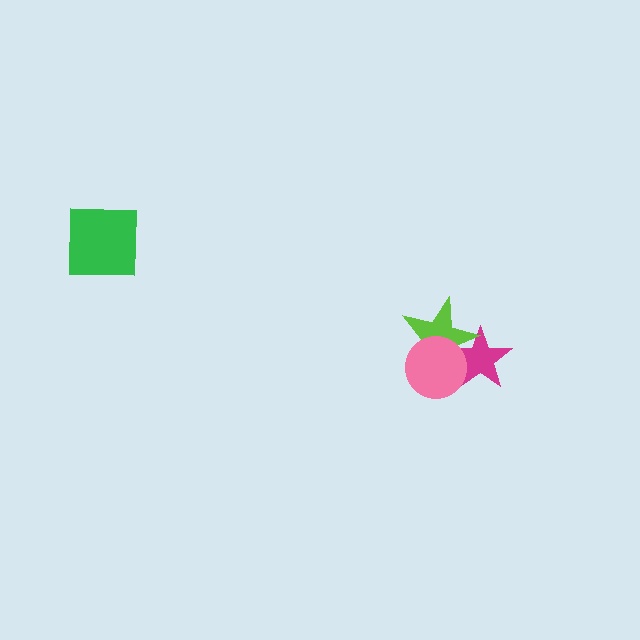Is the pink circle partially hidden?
No, no other shape covers it.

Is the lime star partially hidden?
Yes, it is partially covered by another shape.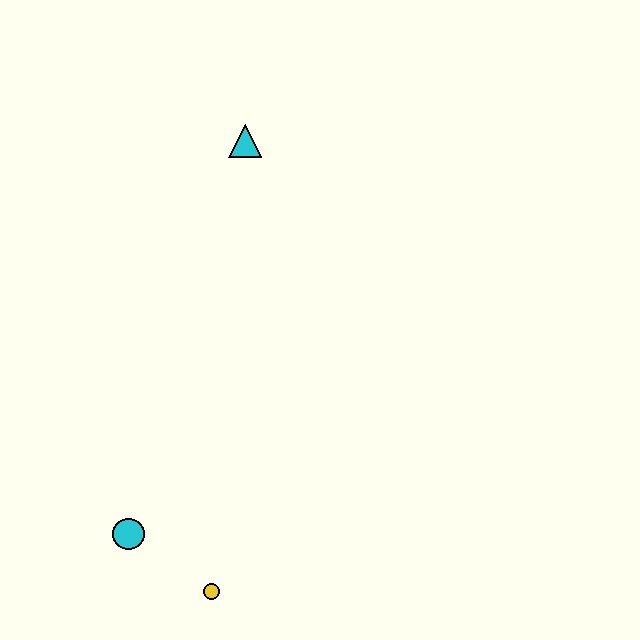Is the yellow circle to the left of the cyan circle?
No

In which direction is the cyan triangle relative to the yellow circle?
The cyan triangle is above the yellow circle.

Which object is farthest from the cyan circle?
The cyan triangle is farthest from the cyan circle.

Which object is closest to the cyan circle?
The yellow circle is closest to the cyan circle.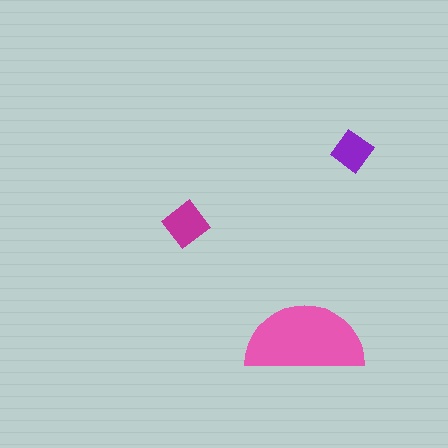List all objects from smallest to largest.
The purple diamond, the magenta diamond, the pink semicircle.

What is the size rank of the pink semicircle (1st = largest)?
1st.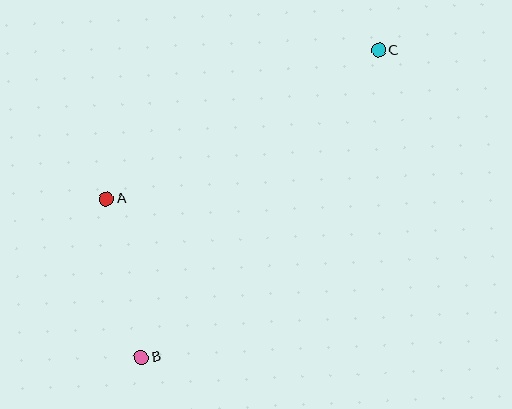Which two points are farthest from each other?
Points B and C are farthest from each other.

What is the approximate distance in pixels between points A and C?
The distance between A and C is approximately 310 pixels.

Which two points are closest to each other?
Points A and B are closest to each other.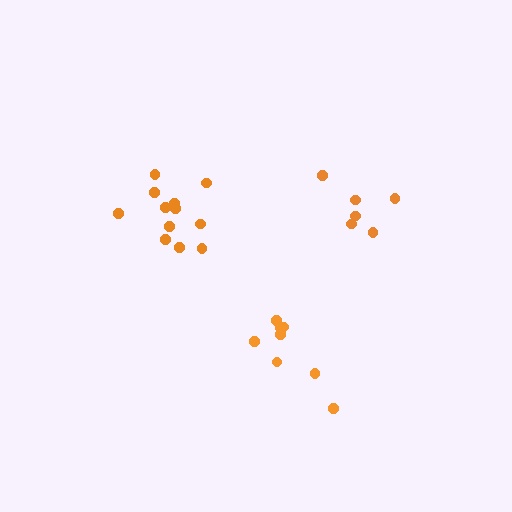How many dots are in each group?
Group 1: 6 dots, Group 2: 8 dots, Group 3: 12 dots (26 total).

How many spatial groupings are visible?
There are 3 spatial groupings.